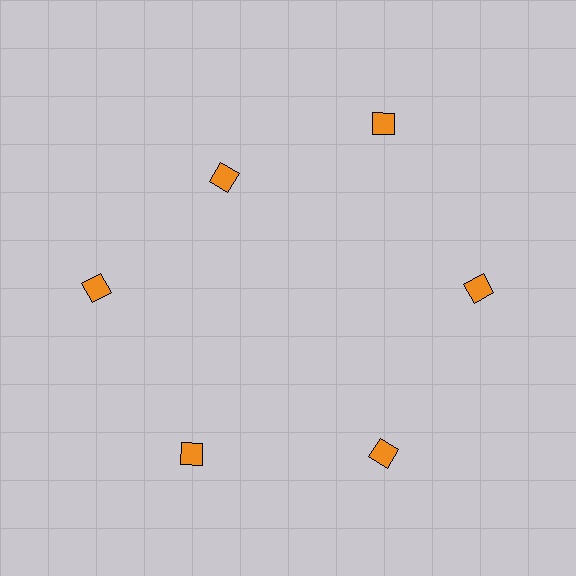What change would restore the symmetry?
The symmetry would be restored by moving it outward, back onto the ring so that all 6 diamonds sit at equal angles and equal distance from the center.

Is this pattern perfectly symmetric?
No. The 6 orange diamonds are arranged in a ring, but one element near the 11 o'clock position is pulled inward toward the center, breaking the 6-fold rotational symmetry.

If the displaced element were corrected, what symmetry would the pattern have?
It would have 6-fold rotational symmetry — the pattern would map onto itself every 60 degrees.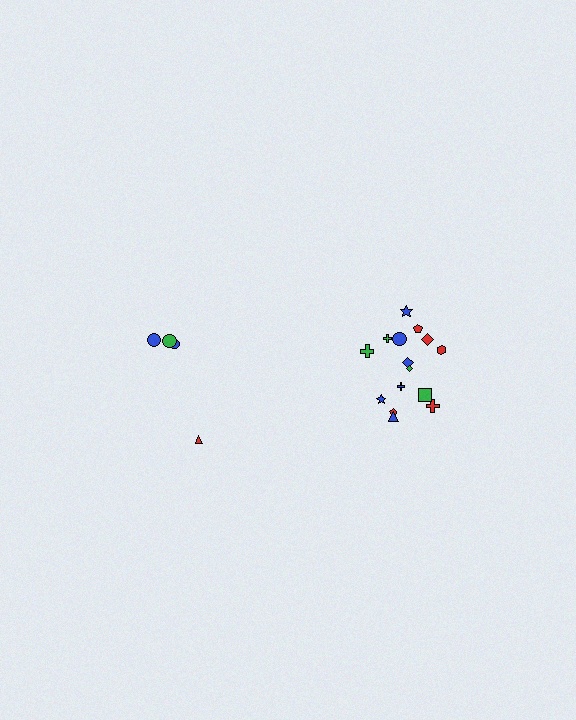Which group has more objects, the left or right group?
The right group.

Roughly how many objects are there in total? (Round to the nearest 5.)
Roughly 20 objects in total.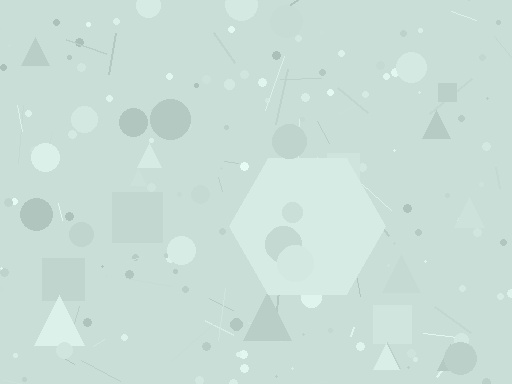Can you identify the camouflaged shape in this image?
The camouflaged shape is a hexagon.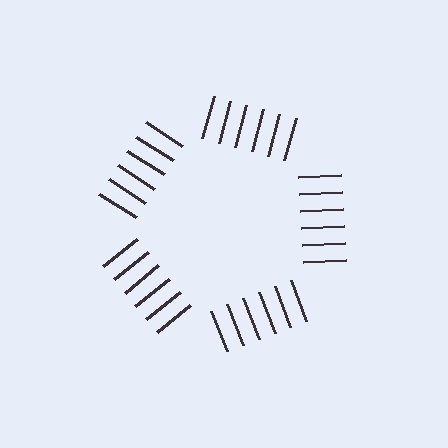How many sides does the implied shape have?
5 sides — the line-ends trace a pentagon.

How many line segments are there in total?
30 — 6 along each of the 5 edges.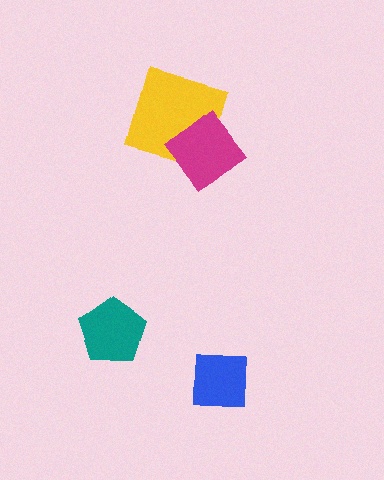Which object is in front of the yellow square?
The magenta diamond is in front of the yellow square.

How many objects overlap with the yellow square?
1 object overlaps with the yellow square.